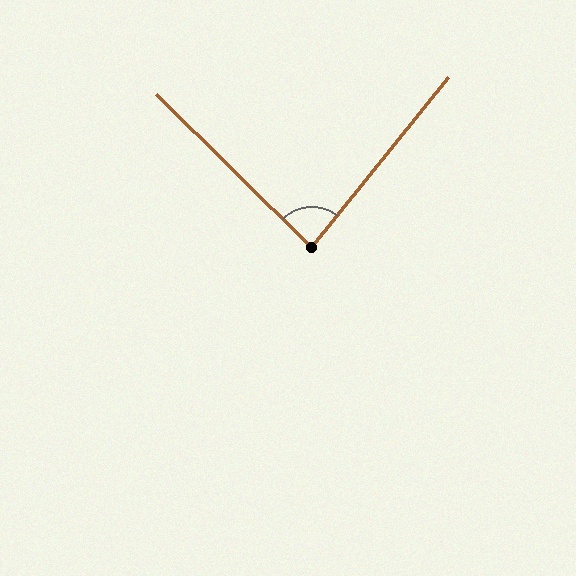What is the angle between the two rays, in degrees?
Approximately 84 degrees.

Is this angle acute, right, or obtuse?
It is acute.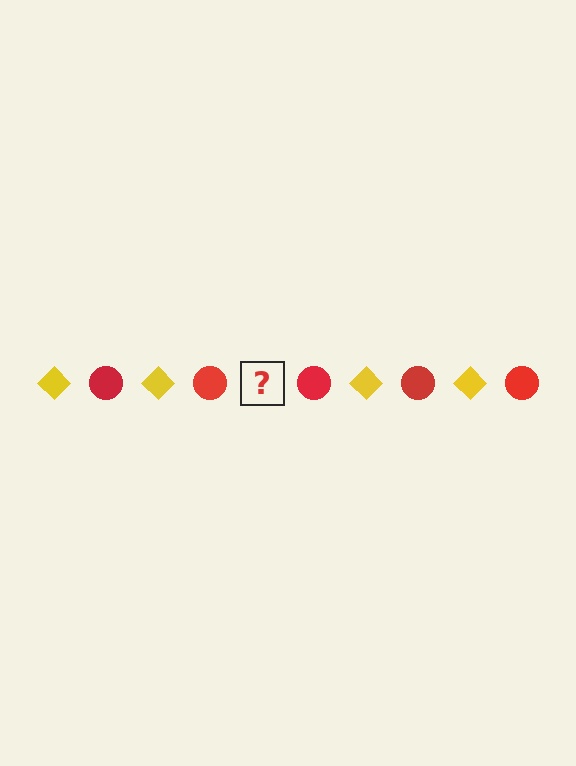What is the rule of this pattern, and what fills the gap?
The rule is that the pattern alternates between yellow diamond and red circle. The gap should be filled with a yellow diamond.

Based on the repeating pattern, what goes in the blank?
The blank should be a yellow diamond.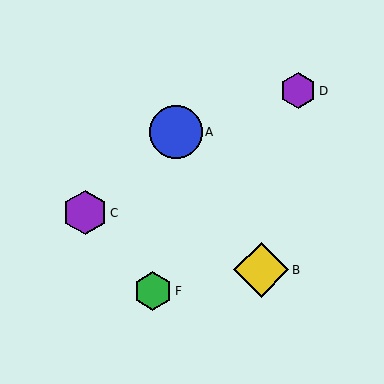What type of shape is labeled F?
Shape F is a green hexagon.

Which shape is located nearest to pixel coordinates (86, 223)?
The purple hexagon (labeled C) at (85, 213) is nearest to that location.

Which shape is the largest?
The yellow diamond (labeled B) is the largest.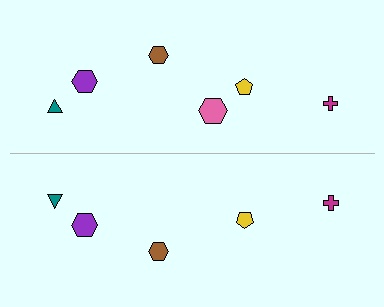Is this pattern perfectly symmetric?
No, the pattern is not perfectly symmetric. A pink hexagon is missing from the bottom side.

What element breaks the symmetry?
A pink hexagon is missing from the bottom side.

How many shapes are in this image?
There are 11 shapes in this image.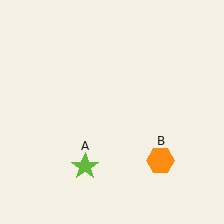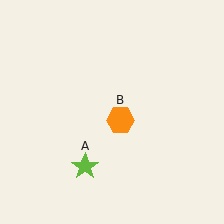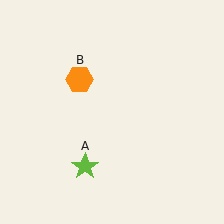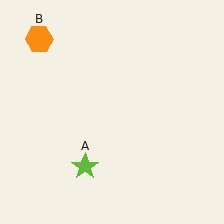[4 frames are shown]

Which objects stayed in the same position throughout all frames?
Lime star (object A) remained stationary.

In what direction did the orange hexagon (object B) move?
The orange hexagon (object B) moved up and to the left.